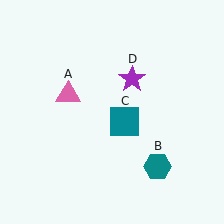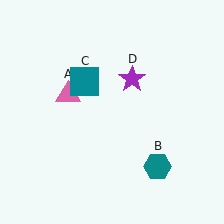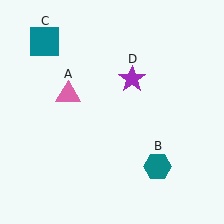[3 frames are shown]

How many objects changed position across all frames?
1 object changed position: teal square (object C).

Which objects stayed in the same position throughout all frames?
Pink triangle (object A) and teal hexagon (object B) and purple star (object D) remained stationary.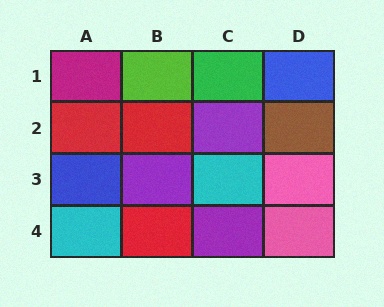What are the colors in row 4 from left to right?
Cyan, red, purple, pink.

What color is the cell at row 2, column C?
Purple.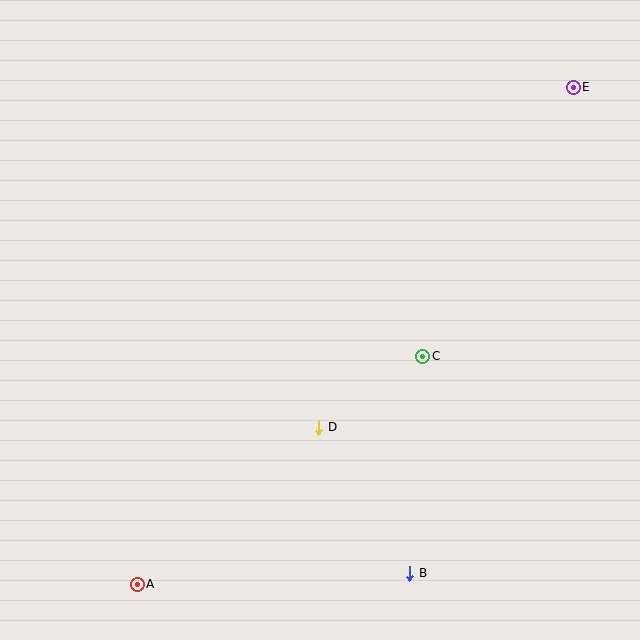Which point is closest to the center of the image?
Point D at (319, 427) is closest to the center.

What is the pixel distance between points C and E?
The distance between C and E is 309 pixels.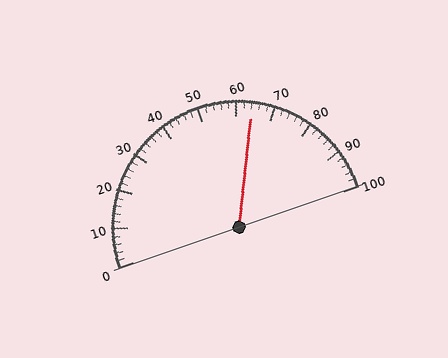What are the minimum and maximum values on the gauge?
The gauge ranges from 0 to 100.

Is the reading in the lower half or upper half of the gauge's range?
The reading is in the upper half of the range (0 to 100).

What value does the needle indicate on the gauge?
The needle indicates approximately 64.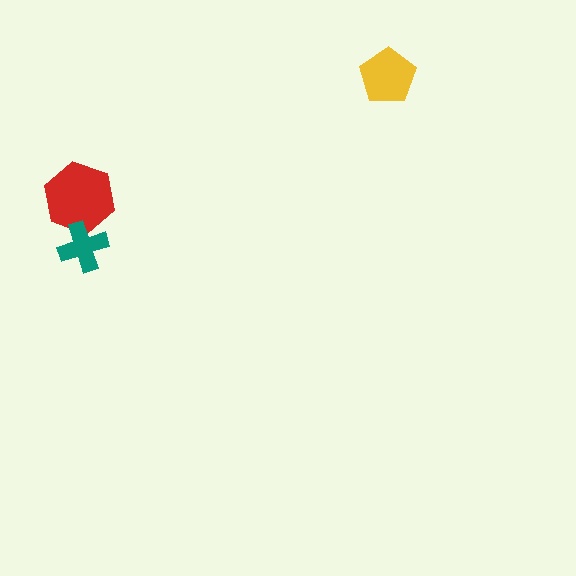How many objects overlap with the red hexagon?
1 object overlaps with the red hexagon.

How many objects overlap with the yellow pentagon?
0 objects overlap with the yellow pentagon.